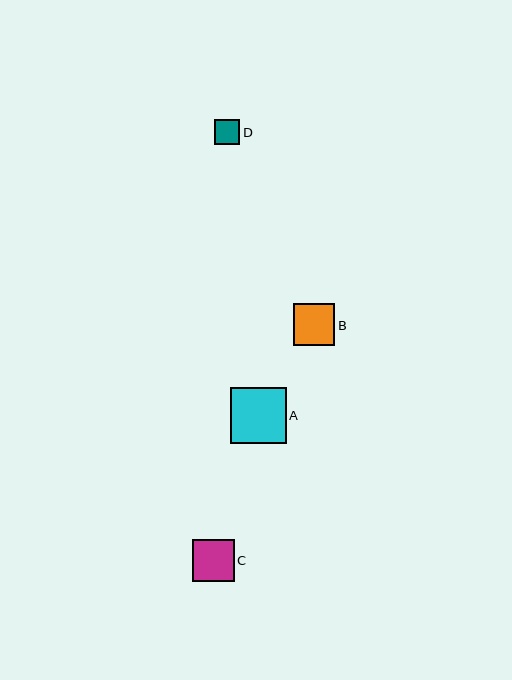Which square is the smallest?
Square D is the smallest with a size of approximately 25 pixels.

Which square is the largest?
Square A is the largest with a size of approximately 56 pixels.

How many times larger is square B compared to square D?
Square B is approximately 1.7 times the size of square D.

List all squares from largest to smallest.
From largest to smallest: A, B, C, D.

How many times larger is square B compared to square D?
Square B is approximately 1.7 times the size of square D.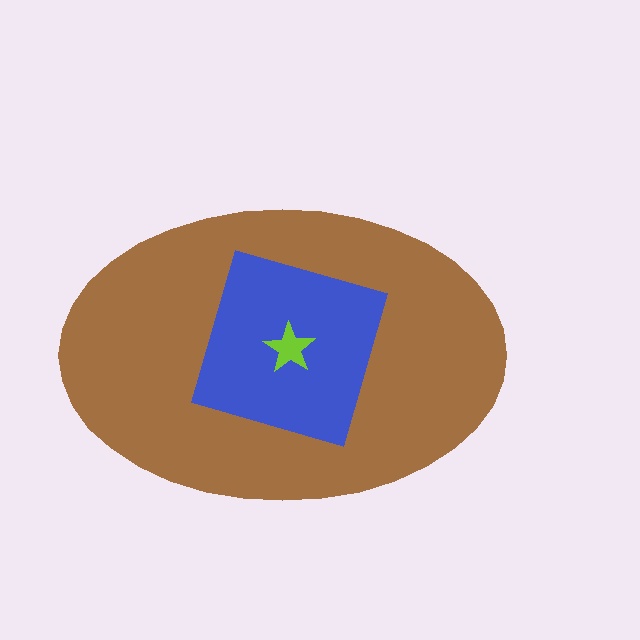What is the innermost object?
The lime star.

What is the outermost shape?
The brown ellipse.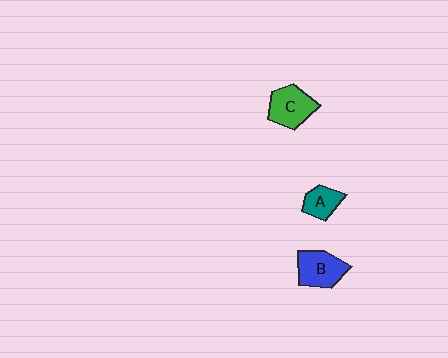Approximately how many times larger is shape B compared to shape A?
Approximately 1.6 times.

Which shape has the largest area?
Shape C (green).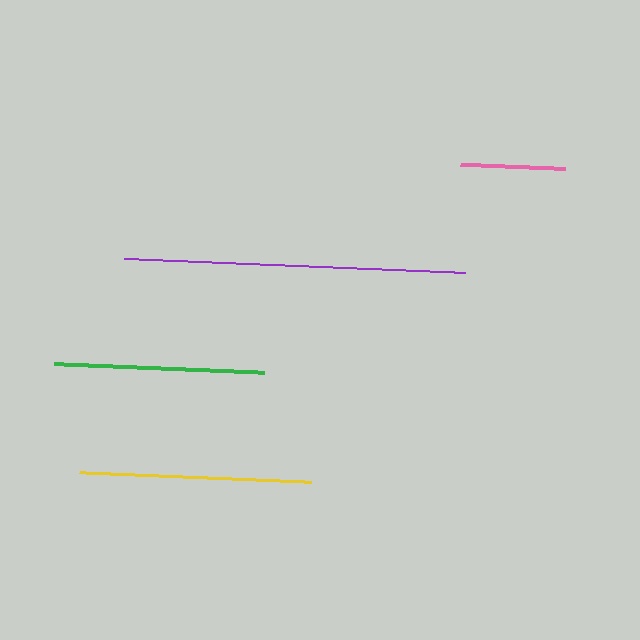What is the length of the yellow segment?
The yellow segment is approximately 232 pixels long.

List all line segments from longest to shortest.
From longest to shortest: purple, yellow, green, pink.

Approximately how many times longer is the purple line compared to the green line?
The purple line is approximately 1.6 times the length of the green line.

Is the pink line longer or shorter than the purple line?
The purple line is longer than the pink line.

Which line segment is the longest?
The purple line is the longest at approximately 340 pixels.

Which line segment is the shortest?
The pink line is the shortest at approximately 105 pixels.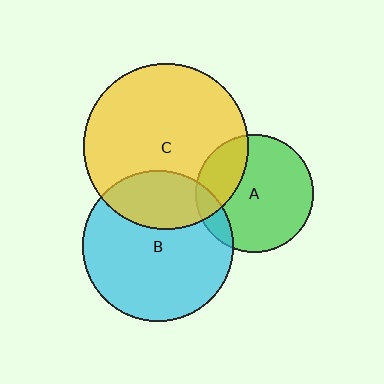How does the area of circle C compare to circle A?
Approximately 2.0 times.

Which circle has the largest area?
Circle C (yellow).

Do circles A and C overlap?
Yes.